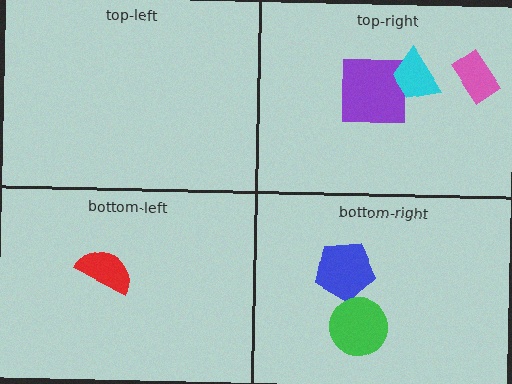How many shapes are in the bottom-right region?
2.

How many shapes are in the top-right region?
3.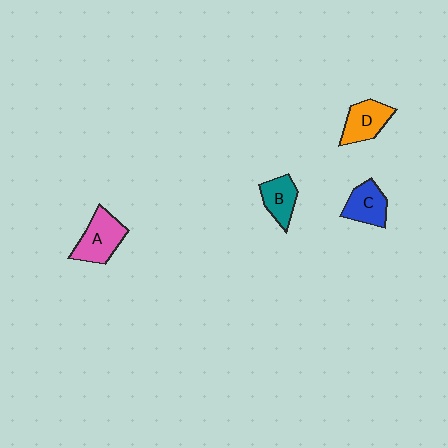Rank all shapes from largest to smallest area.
From largest to smallest: A (pink), D (orange), C (blue), B (teal).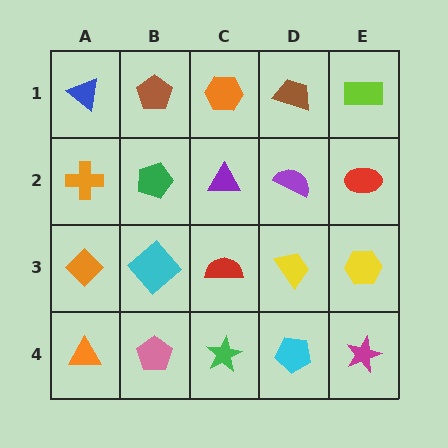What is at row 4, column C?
A green star.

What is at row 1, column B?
A brown pentagon.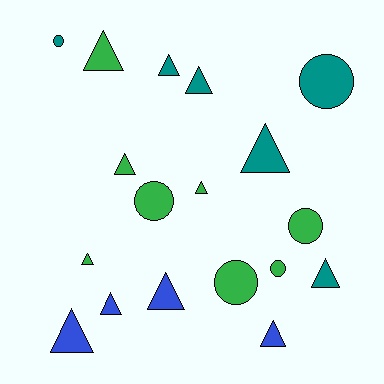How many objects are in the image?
There are 18 objects.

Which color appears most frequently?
Green, with 8 objects.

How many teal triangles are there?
There are 4 teal triangles.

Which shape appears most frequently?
Triangle, with 12 objects.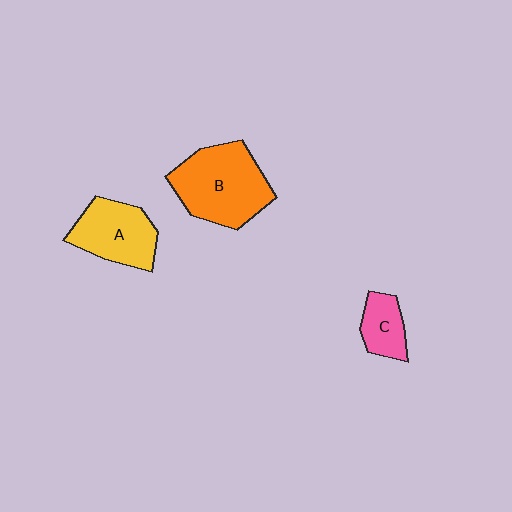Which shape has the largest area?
Shape B (orange).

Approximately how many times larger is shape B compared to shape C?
Approximately 2.5 times.